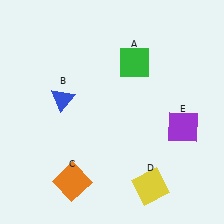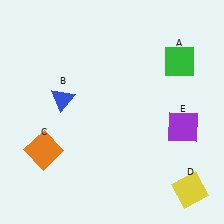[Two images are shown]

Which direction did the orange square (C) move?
The orange square (C) moved up.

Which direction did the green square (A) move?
The green square (A) moved right.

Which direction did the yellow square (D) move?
The yellow square (D) moved right.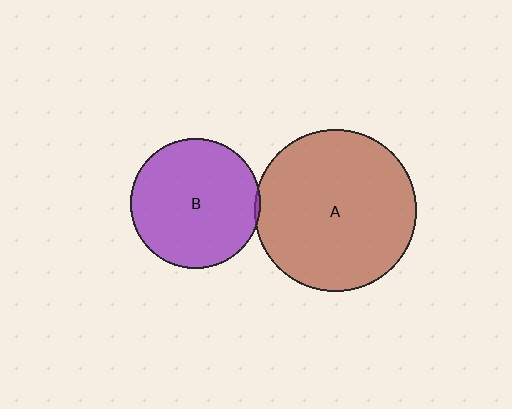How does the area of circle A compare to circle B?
Approximately 1.6 times.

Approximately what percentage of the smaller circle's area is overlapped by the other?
Approximately 5%.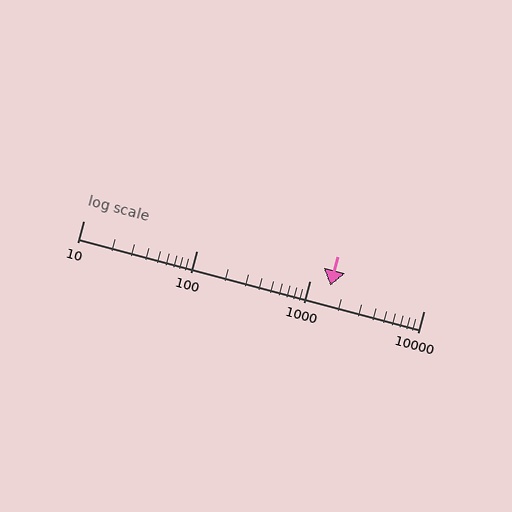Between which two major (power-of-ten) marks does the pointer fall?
The pointer is between 1000 and 10000.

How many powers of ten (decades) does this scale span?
The scale spans 3 decades, from 10 to 10000.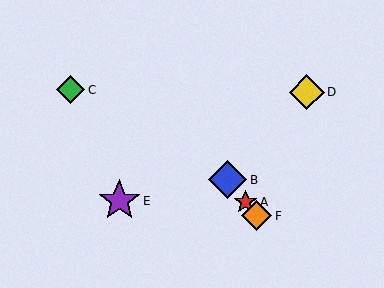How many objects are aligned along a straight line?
3 objects (A, B, F) are aligned along a straight line.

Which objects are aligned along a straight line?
Objects A, B, F are aligned along a straight line.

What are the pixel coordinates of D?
Object D is at (307, 92).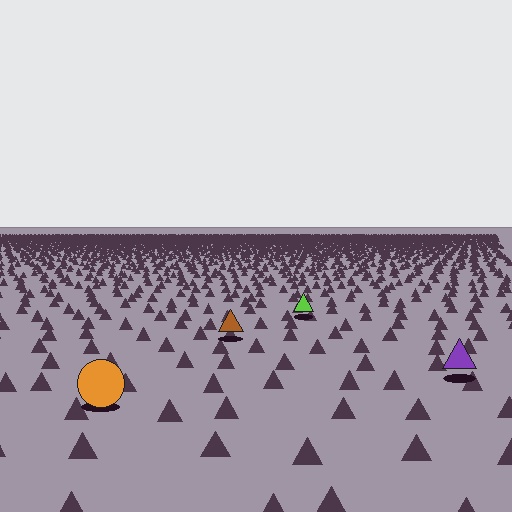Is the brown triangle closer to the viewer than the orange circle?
No. The orange circle is closer — you can tell from the texture gradient: the ground texture is coarser near it.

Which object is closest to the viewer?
The orange circle is closest. The texture marks near it are larger and more spread out.